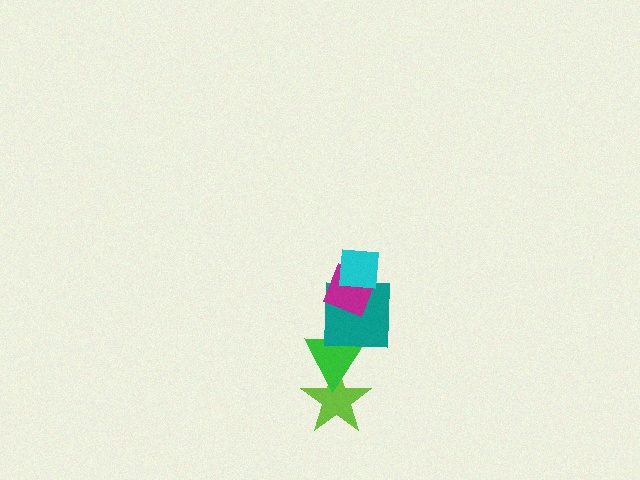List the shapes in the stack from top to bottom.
From top to bottom: the cyan square, the magenta diamond, the teal square, the green triangle, the lime star.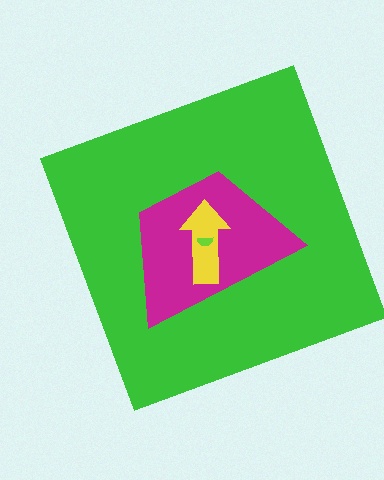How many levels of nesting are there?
4.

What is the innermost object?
The lime semicircle.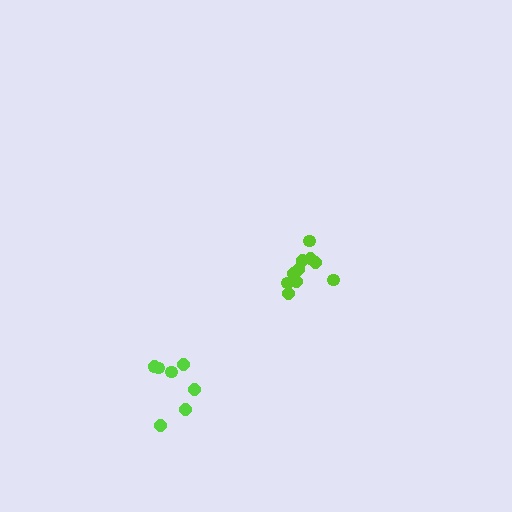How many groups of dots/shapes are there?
There are 2 groups.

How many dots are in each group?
Group 1: 8 dots, Group 2: 10 dots (18 total).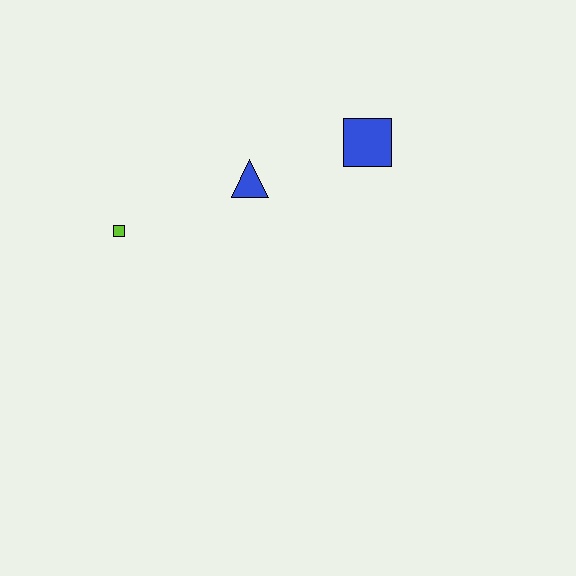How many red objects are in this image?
There are no red objects.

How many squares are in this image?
There are 2 squares.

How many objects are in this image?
There are 3 objects.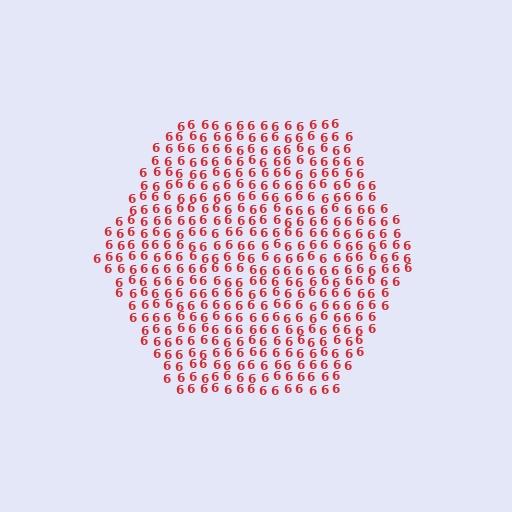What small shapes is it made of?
It is made of small digit 6's.